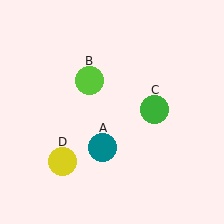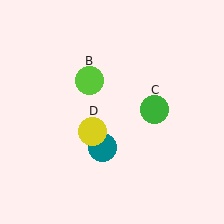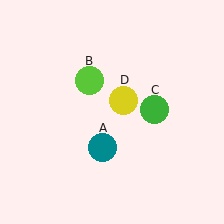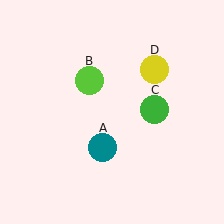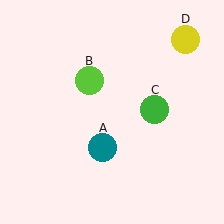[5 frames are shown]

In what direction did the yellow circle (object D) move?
The yellow circle (object D) moved up and to the right.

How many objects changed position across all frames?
1 object changed position: yellow circle (object D).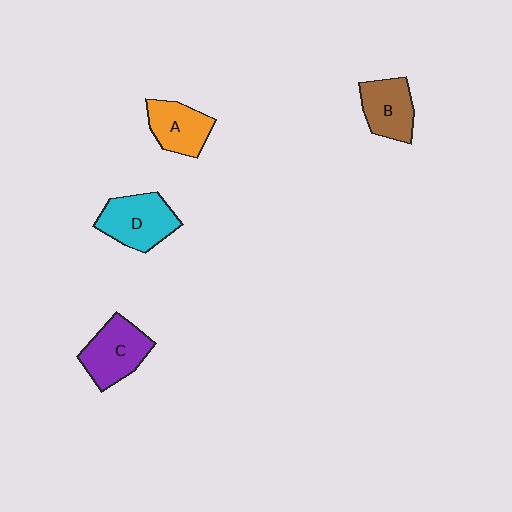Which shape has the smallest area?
Shape A (orange).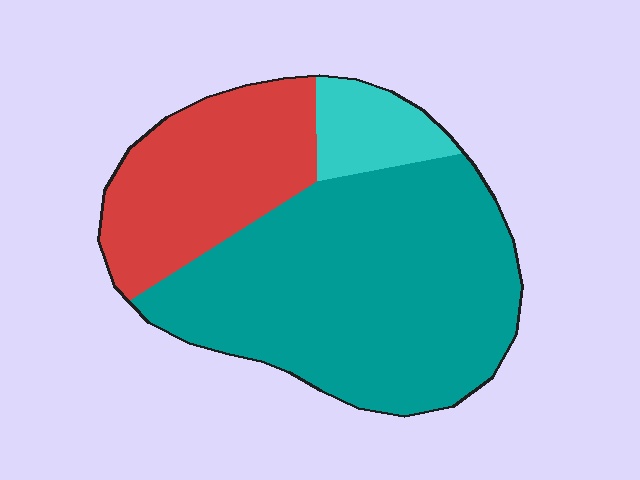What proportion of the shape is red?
Red covers roughly 30% of the shape.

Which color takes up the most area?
Teal, at roughly 60%.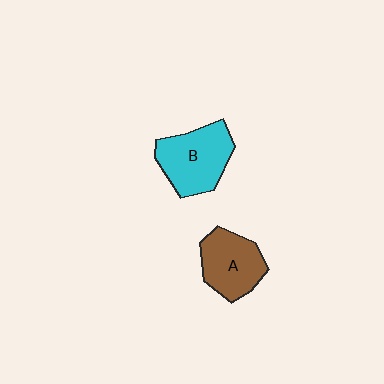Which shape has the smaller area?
Shape A (brown).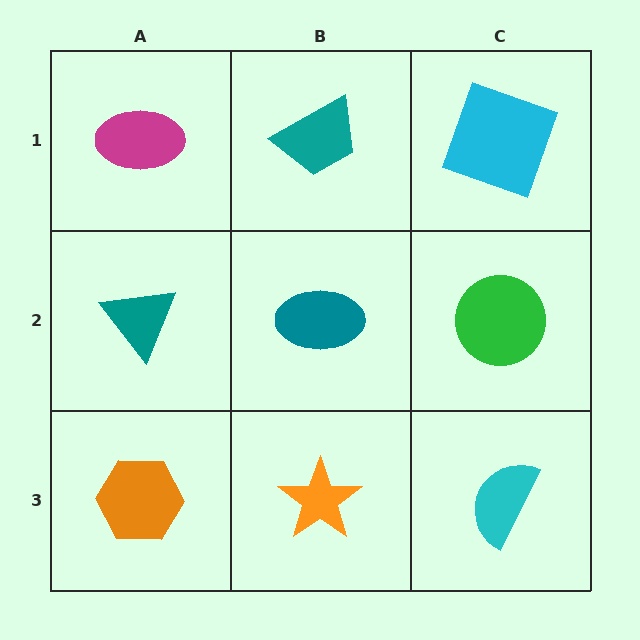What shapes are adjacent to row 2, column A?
A magenta ellipse (row 1, column A), an orange hexagon (row 3, column A), a teal ellipse (row 2, column B).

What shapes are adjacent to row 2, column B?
A teal trapezoid (row 1, column B), an orange star (row 3, column B), a teal triangle (row 2, column A), a green circle (row 2, column C).